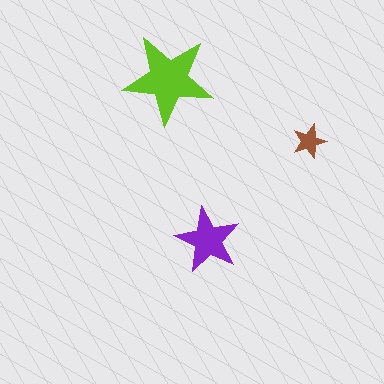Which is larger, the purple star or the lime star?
The lime one.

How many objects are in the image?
There are 3 objects in the image.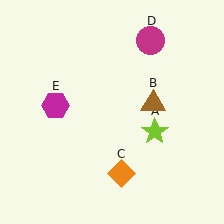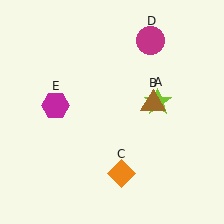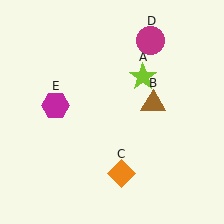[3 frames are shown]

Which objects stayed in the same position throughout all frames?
Brown triangle (object B) and orange diamond (object C) and magenta circle (object D) and magenta hexagon (object E) remained stationary.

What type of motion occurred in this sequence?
The lime star (object A) rotated counterclockwise around the center of the scene.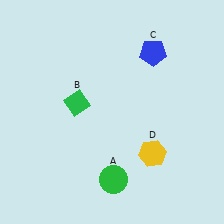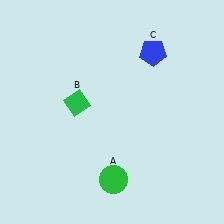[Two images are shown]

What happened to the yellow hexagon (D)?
The yellow hexagon (D) was removed in Image 2. It was in the bottom-right area of Image 1.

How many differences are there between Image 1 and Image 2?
There is 1 difference between the two images.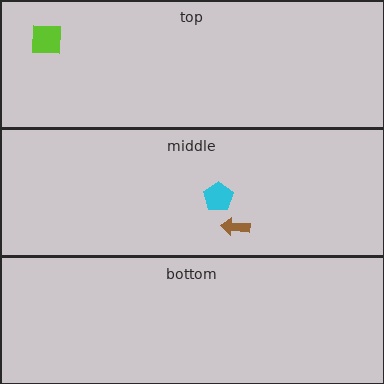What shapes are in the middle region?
The brown arrow, the cyan pentagon.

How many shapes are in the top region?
1.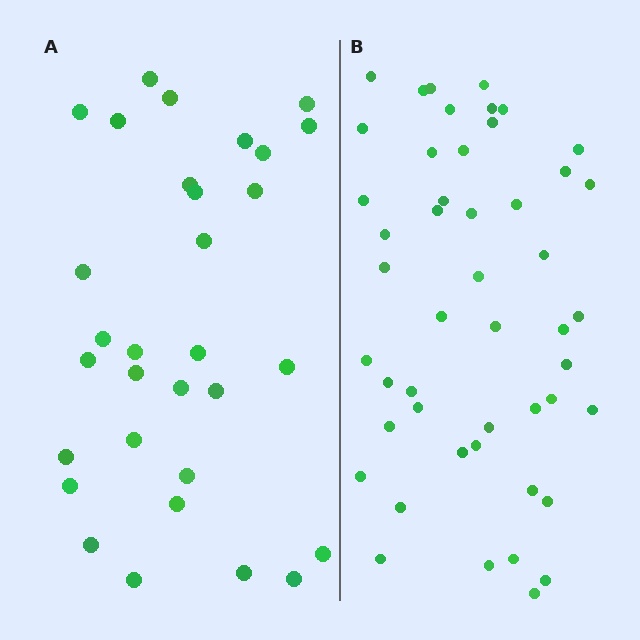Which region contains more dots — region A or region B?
Region B (the right region) has more dots.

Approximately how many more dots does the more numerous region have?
Region B has approximately 15 more dots than region A.